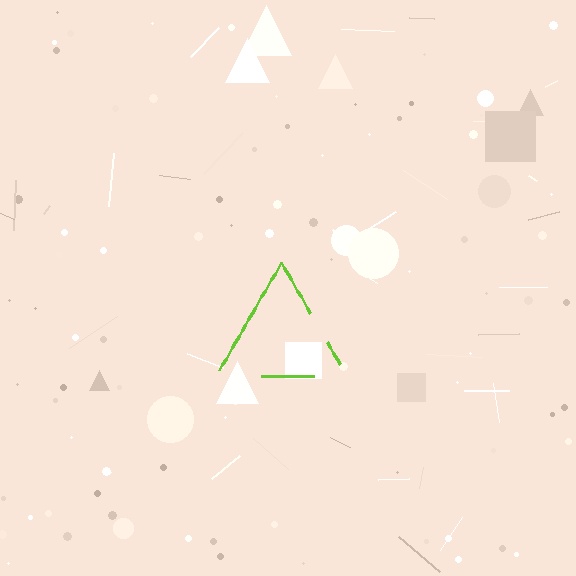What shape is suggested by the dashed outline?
The dashed outline suggests a triangle.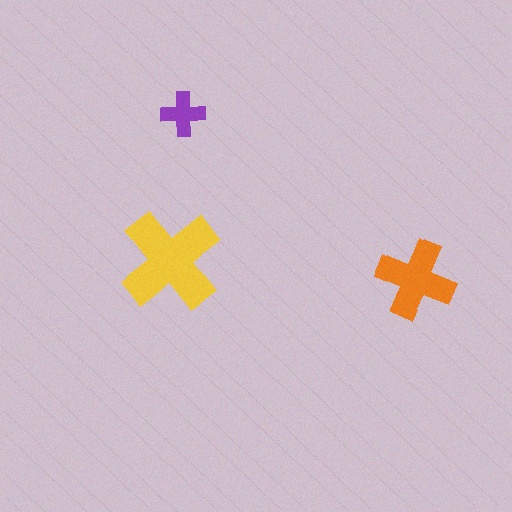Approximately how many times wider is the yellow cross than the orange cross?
About 1.5 times wider.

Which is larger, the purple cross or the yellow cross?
The yellow one.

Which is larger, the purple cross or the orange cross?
The orange one.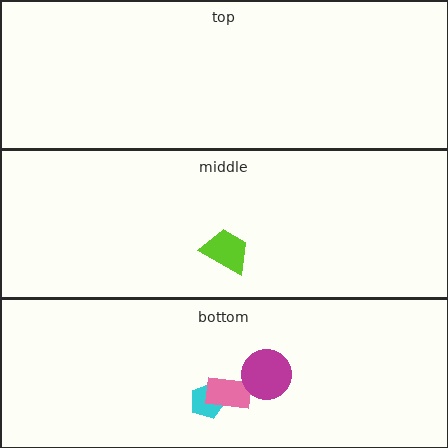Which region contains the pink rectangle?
The bottom region.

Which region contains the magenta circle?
The bottom region.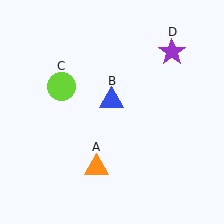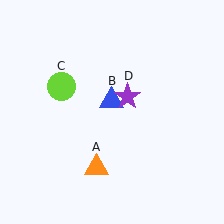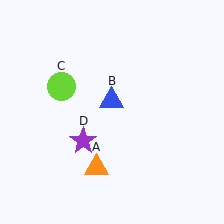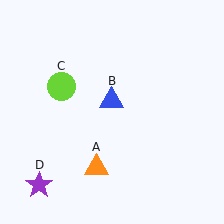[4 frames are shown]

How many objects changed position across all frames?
1 object changed position: purple star (object D).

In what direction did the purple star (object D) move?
The purple star (object D) moved down and to the left.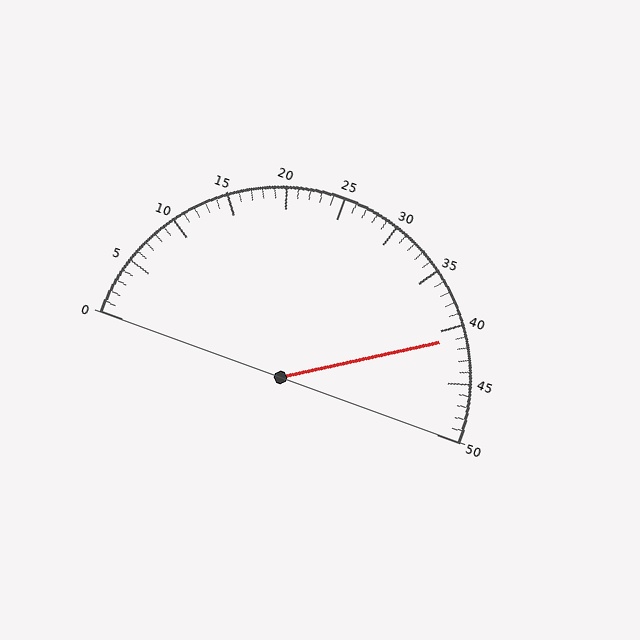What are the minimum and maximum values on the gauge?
The gauge ranges from 0 to 50.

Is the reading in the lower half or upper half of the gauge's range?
The reading is in the upper half of the range (0 to 50).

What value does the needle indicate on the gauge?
The needle indicates approximately 41.